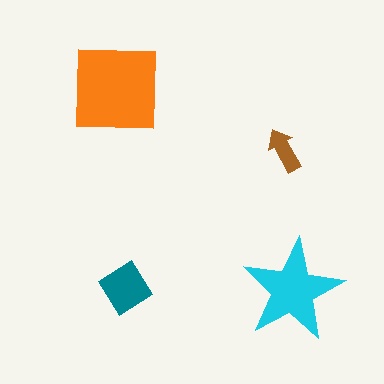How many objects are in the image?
There are 4 objects in the image.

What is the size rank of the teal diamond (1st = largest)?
3rd.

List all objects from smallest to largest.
The brown arrow, the teal diamond, the cyan star, the orange square.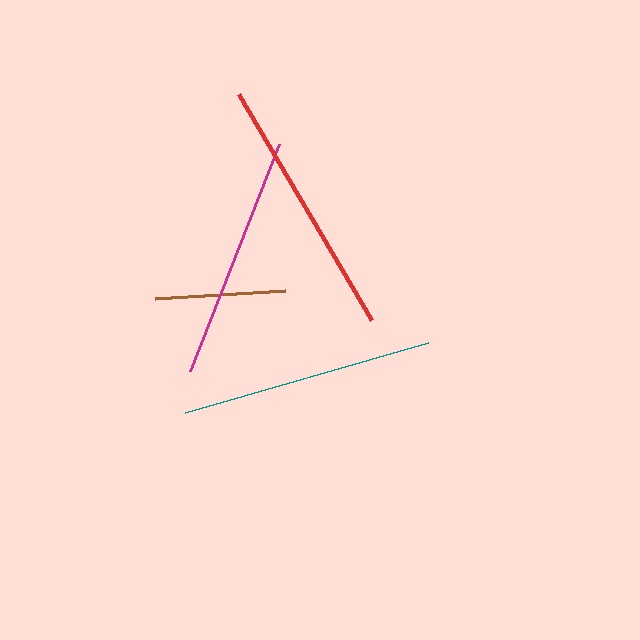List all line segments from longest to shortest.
From longest to shortest: red, teal, magenta, brown.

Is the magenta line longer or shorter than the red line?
The red line is longer than the magenta line.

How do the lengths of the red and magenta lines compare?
The red and magenta lines are approximately the same length.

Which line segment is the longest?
The red line is the longest at approximately 262 pixels.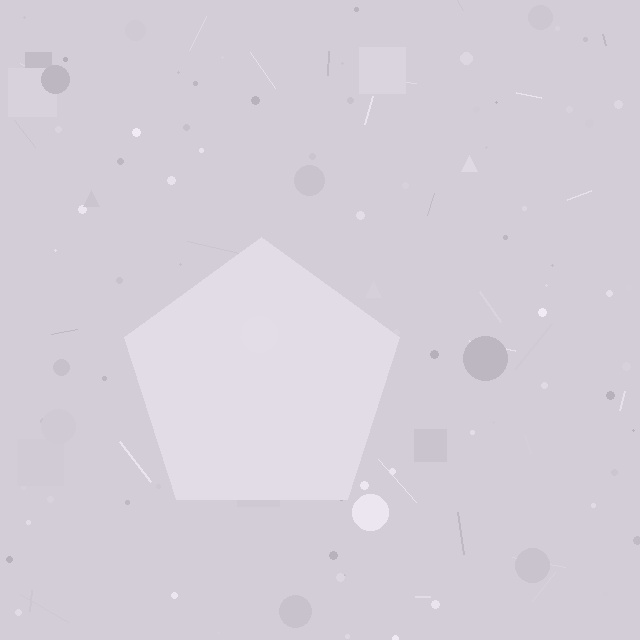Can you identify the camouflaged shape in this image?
The camouflaged shape is a pentagon.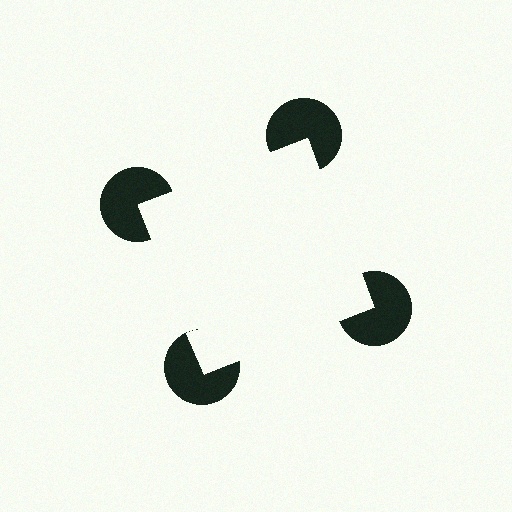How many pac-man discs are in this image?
There are 4 — one at each vertex of the illusory square.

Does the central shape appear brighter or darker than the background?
It typically appears slightly brighter than the background, even though no actual brightness change is drawn.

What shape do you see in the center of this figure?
An illusory square — its edges are inferred from the aligned wedge cuts in the pac-man discs, not physically drawn.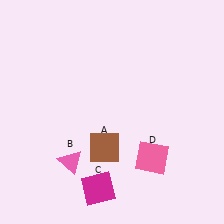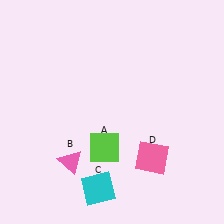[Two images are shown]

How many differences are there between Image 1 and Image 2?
There are 2 differences between the two images.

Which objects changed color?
A changed from brown to lime. C changed from magenta to cyan.